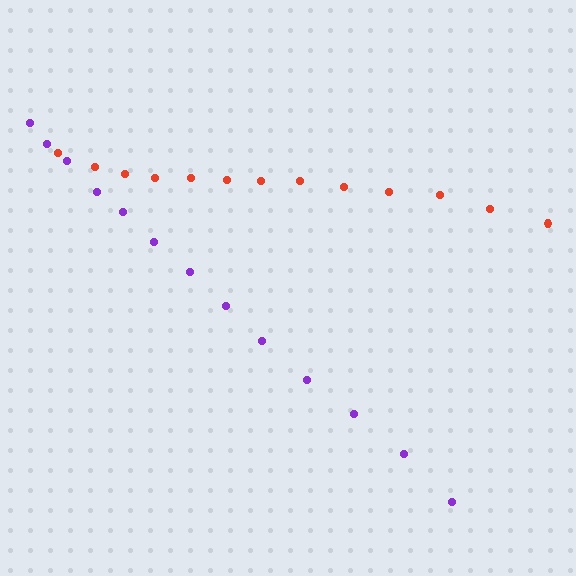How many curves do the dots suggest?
There are 2 distinct paths.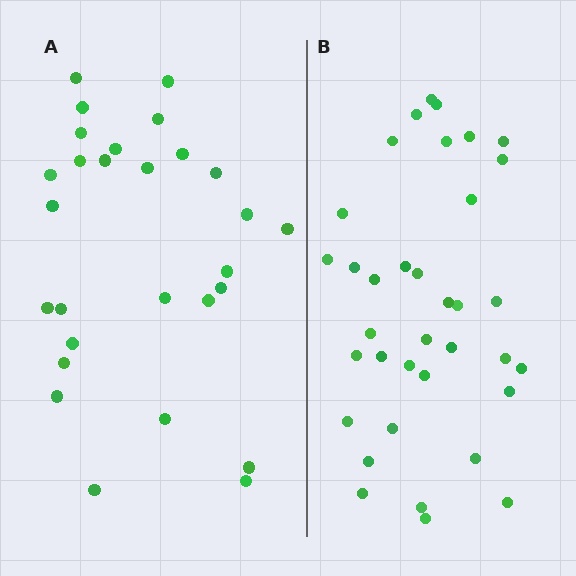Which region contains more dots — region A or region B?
Region B (the right region) has more dots.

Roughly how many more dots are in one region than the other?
Region B has roughly 8 or so more dots than region A.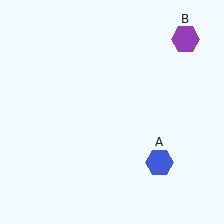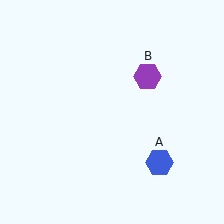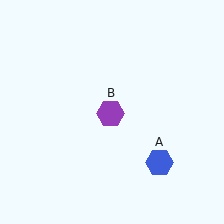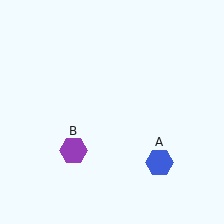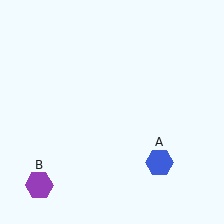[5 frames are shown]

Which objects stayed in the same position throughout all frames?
Blue hexagon (object A) remained stationary.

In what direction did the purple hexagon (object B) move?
The purple hexagon (object B) moved down and to the left.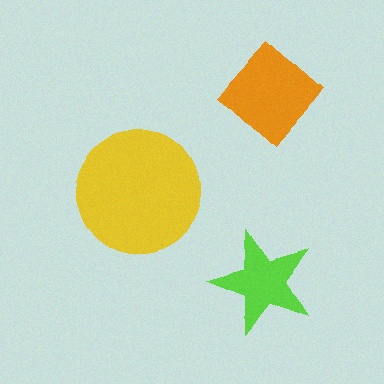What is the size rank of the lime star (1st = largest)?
3rd.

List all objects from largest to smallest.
The yellow circle, the orange diamond, the lime star.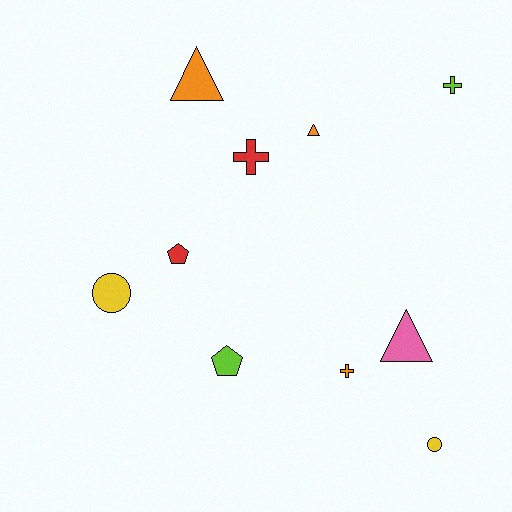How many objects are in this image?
There are 10 objects.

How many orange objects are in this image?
There are 3 orange objects.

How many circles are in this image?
There are 2 circles.